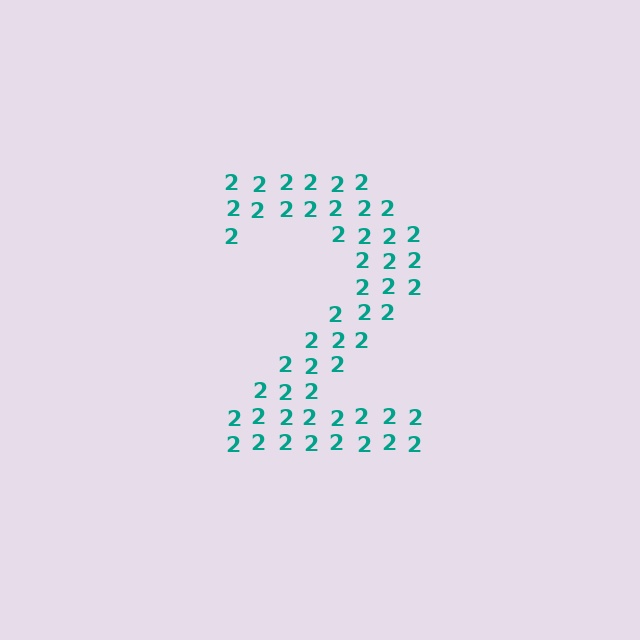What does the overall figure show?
The overall figure shows the digit 2.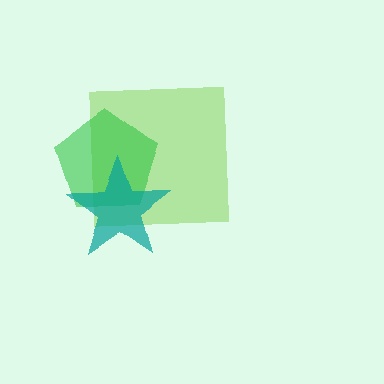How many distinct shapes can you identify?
There are 3 distinct shapes: a lime square, a green pentagon, a teal star.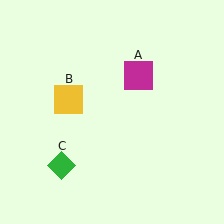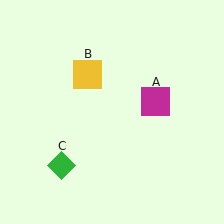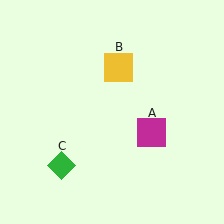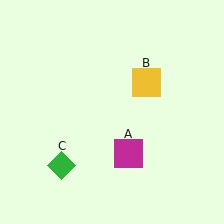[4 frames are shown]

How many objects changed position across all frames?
2 objects changed position: magenta square (object A), yellow square (object B).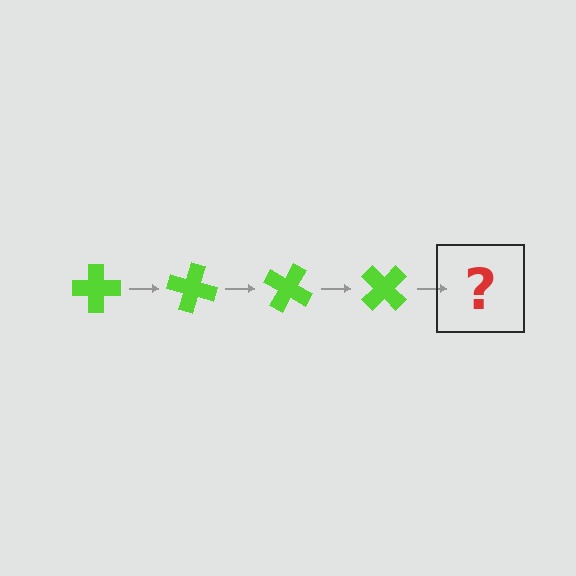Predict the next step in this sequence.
The next step is a lime cross rotated 60 degrees.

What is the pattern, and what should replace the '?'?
The pattern is that the cross rotates 15 degrees each step. The '?' should be a lime cross rotated 60 degrees.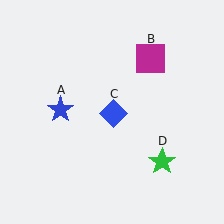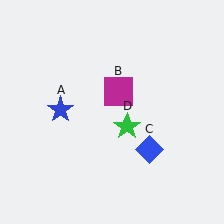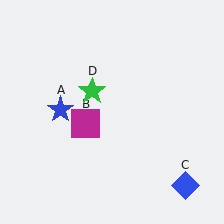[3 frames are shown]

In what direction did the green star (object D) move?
The green star (object D) moved up and to the left.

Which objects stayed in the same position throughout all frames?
Blue star (object A) remained stationary.